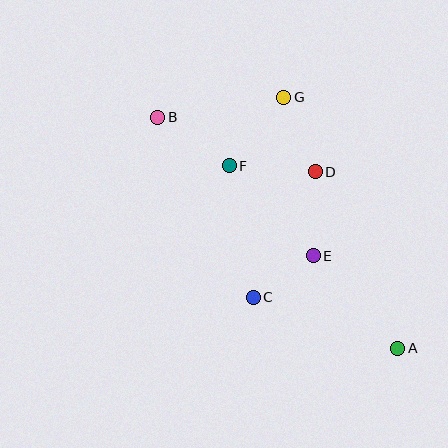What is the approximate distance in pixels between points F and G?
The distance between F and G is approximately 88 pixels.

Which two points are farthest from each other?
Points A and B are farthest from each other.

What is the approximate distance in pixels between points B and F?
The distance between B and F is approximately 87 pixels.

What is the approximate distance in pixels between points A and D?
The distance between A and D is approximately 195 pixels.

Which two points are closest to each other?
Points C and E are closest to each other.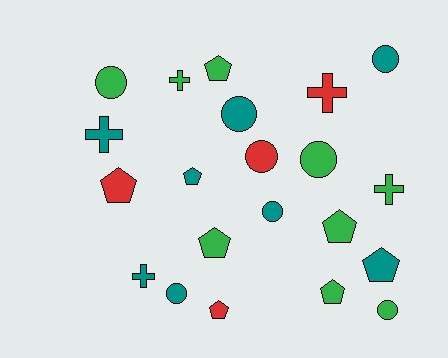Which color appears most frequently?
Green, with 9 objects.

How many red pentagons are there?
There are 2 red pentagons.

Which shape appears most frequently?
Pentagon, with 8 objects.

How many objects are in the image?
There are 21 objects.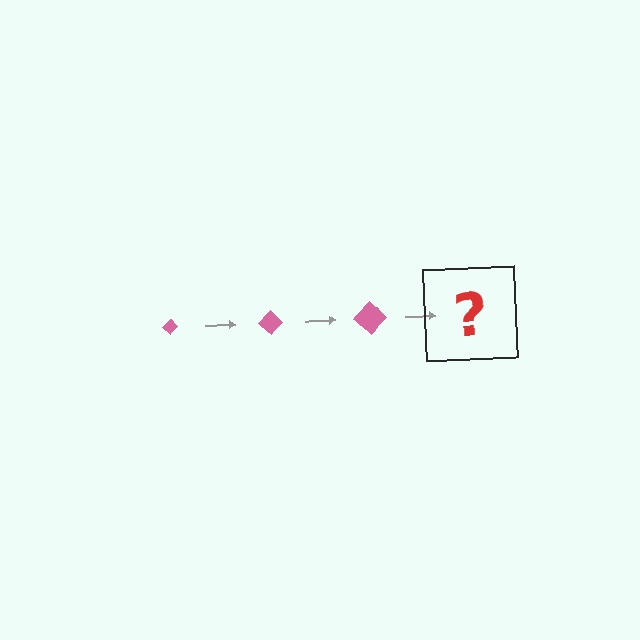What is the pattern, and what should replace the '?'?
The pattern is that the diamond gets progressively larger each step. The '?' should be a pink diamond, larger than the previous one.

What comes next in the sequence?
The next element should be a pink diamond, larger than the previous one.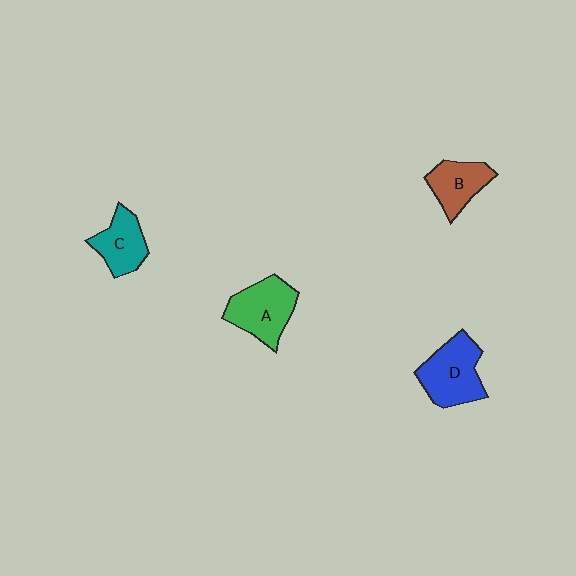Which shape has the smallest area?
Shape B (brown).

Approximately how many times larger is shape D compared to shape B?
Approximately 1.4 times.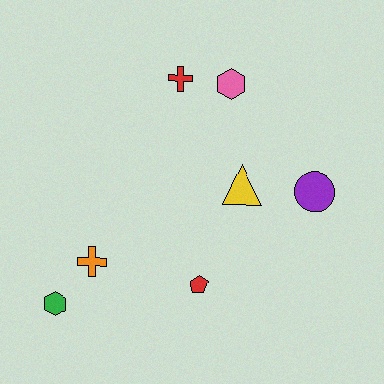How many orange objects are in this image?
There is 1 orange object.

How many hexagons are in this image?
There are 2 hexagons.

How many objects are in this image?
There are 7 objects.